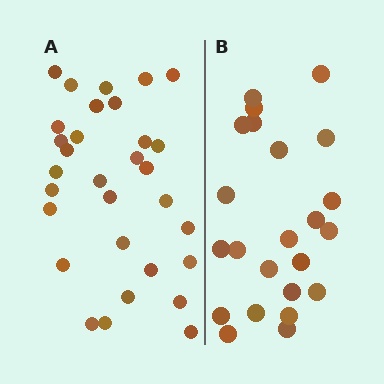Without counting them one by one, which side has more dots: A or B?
Region A (the left region) has more dots.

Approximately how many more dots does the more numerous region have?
Region A has roughly 8 or so more dots than region B.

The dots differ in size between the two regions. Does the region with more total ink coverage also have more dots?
No. Region B has more total ink coverage because its dots are larger, but region A actually contains more individual dots. Total area can be misleading — the number of items is what matters here.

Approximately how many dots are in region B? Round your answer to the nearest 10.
About 20 dots. (The exact count is 23, which rounds to 20.)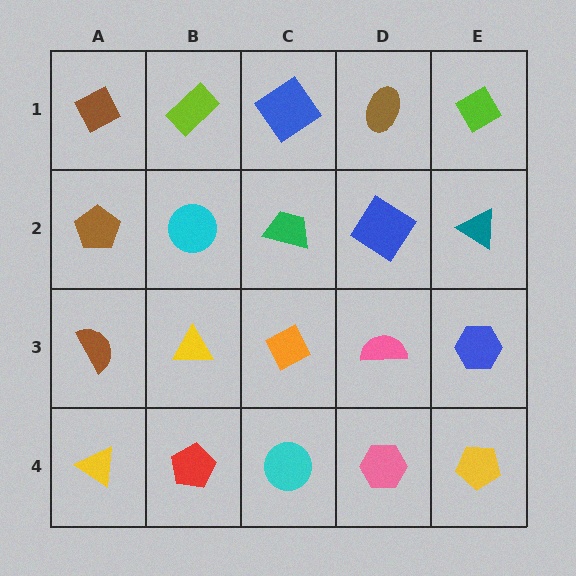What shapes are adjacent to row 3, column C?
A green trapezoid (row 2, column C), a cyan circle (row 4, column C), a yellow triangle (row 3, column B), a pink semicircle (row 3, column D).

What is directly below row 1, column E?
A teal triangle.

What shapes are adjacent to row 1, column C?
A green trapezoid (row 2, column C), a lime rectangle (row 1, column B), a brown ellipse (row 1, column D).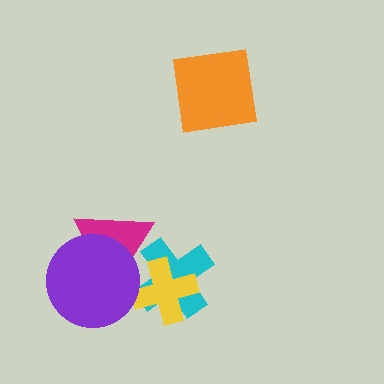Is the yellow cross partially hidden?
No, no other shape covers it.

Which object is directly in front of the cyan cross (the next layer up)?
The magenta triangle is directly in front of the cyan cross.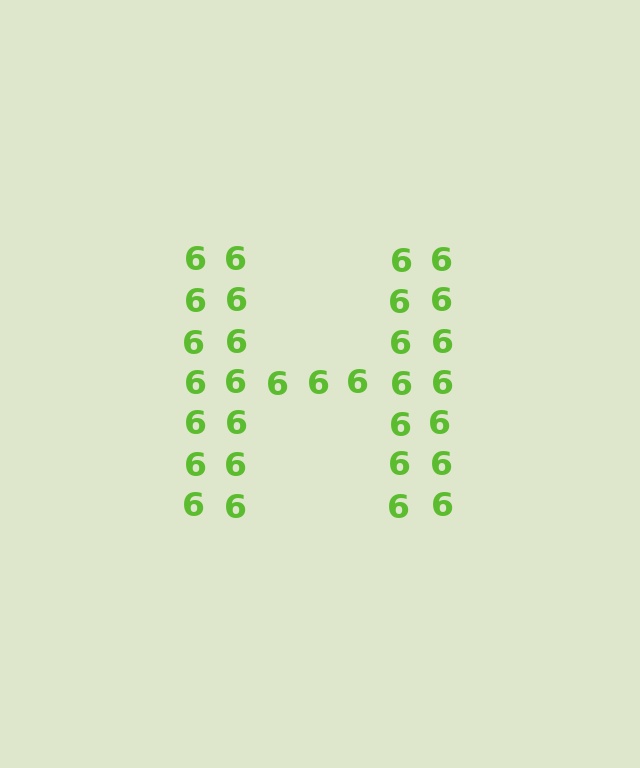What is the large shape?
The large shape is the letter H.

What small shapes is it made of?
It is made of small digit 6's.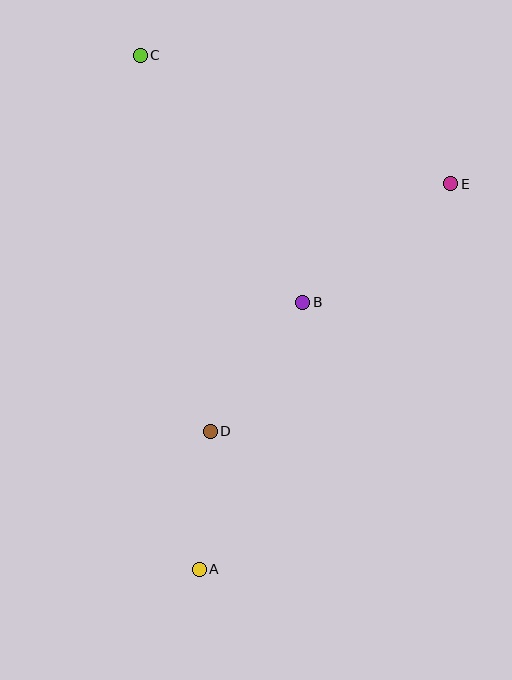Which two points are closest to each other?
Points A and D are closest to each other.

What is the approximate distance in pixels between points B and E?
The distance between B and E is approximately 189 pixels.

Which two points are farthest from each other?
Points A and C are farthest from each other.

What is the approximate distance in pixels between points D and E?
The distance between D and E is approximately 345 pixels.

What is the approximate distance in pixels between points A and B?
The distance between A and B is approximately 287 pixels.